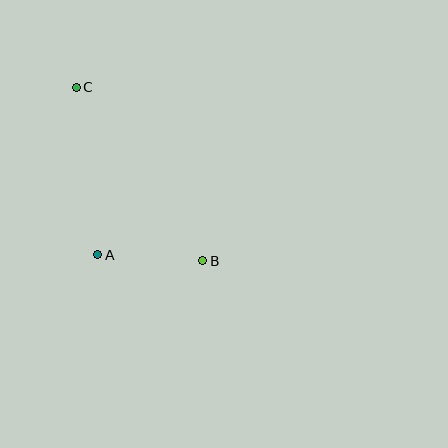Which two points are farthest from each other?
Points B and C are farthest from each other.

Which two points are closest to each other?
Points A and B are closest to each other.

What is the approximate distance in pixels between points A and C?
The distance between A and C is approximately 169 pixels.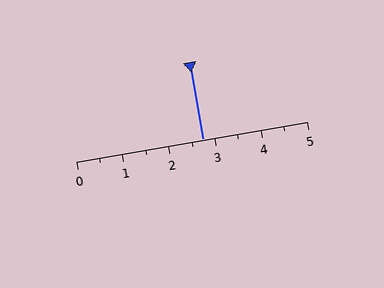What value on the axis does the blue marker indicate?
The marker indicates approximately 2.8.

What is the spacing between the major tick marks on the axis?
The major ticks are spaced 1 apart.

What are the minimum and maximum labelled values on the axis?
The axis runs from 0 to 5.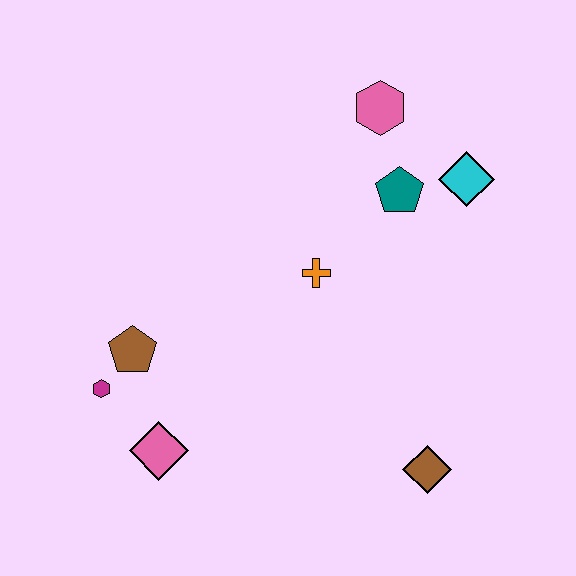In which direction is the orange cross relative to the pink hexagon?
The orange cross is below the pink hexagon.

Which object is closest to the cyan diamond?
The teal pentagon is closest to the cyan diamond.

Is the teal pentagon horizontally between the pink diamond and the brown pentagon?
No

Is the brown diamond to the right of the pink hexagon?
Yes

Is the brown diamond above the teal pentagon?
No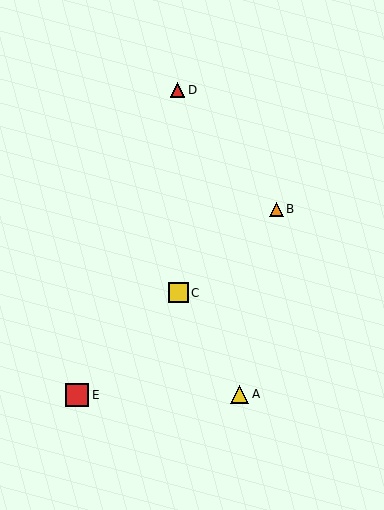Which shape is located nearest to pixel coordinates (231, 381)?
The yellow triangle (labeled A) at (239, 394) is nearest to that location.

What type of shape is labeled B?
Shape B is an orange triangle.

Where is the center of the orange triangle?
The center of the orange triangle is at (276, 209).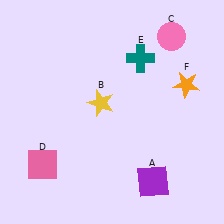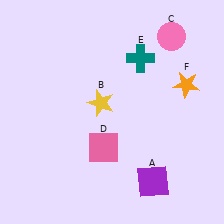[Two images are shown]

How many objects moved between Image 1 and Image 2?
1 object moved between the two images.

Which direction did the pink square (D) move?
The pink square (D) moved right.